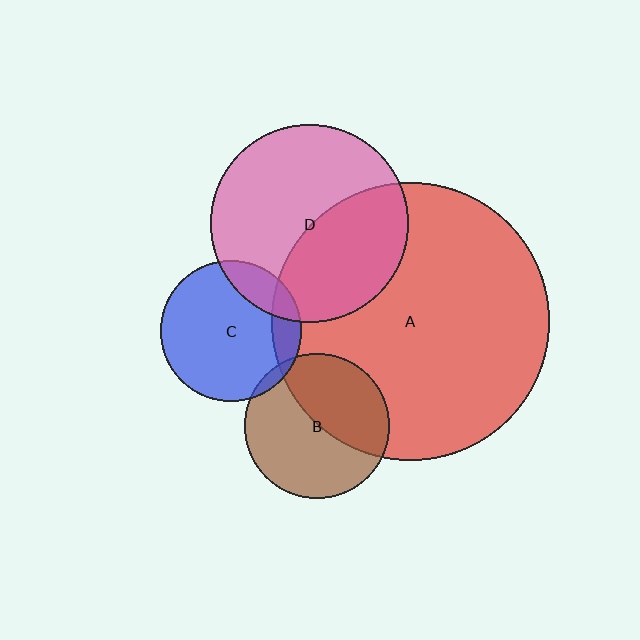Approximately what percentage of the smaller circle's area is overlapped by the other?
Approximately 5%.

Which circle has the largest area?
Circle A (red).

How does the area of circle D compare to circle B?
Approximately 1.9 times.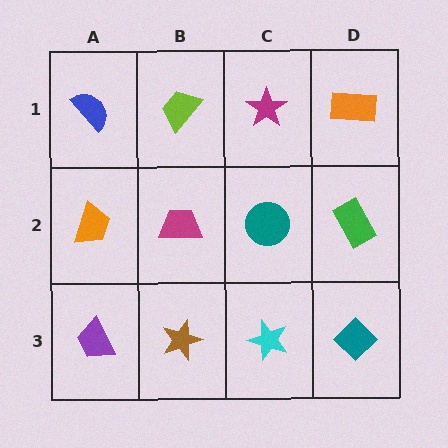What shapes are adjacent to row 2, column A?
A blue semicircle (row 1, column A), a purple trapezoid (row 3, column A), a magenta trapezoid (row 2, column B).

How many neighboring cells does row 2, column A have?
3.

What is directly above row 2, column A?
A blue semicircle.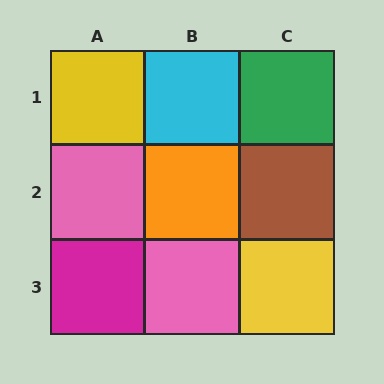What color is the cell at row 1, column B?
Cyan.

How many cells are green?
1 cell is green.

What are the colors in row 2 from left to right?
Pink, orange, brown.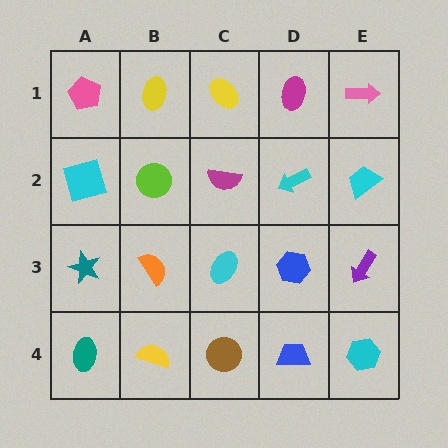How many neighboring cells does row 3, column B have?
4.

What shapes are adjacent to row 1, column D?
A cyan arrow (row 2, column D), a yellow ellipse (row 1, column C), a pink arrow (row 1, column E).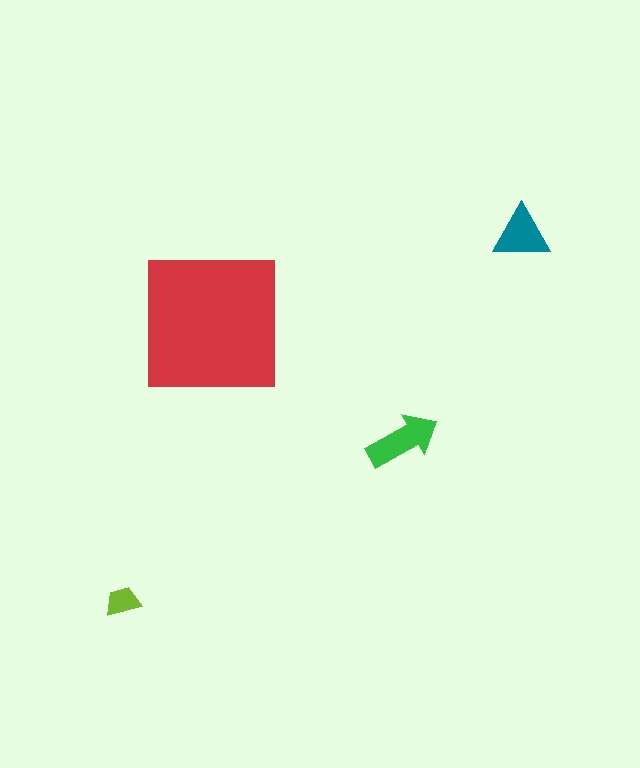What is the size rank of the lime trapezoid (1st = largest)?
4th.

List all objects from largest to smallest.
The red square, the green arrow, the teal triangle, the lime trapezoid.